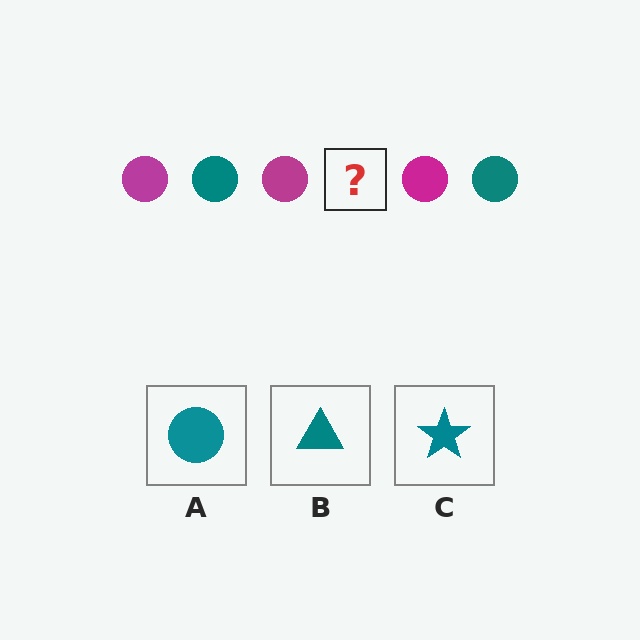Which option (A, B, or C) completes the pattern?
A.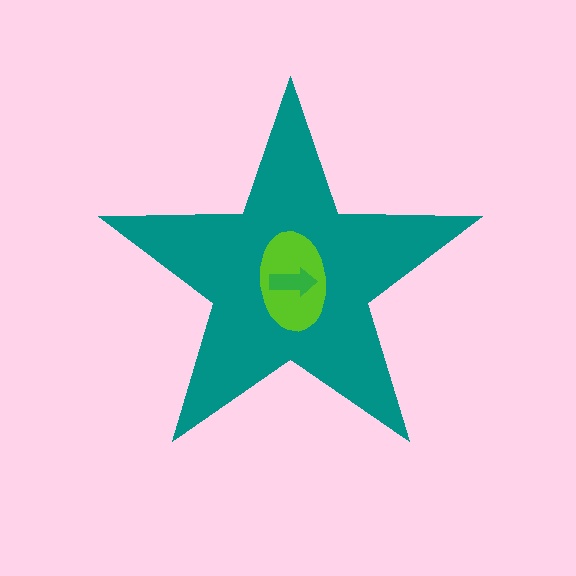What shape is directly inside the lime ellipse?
The green arrow.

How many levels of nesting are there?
3.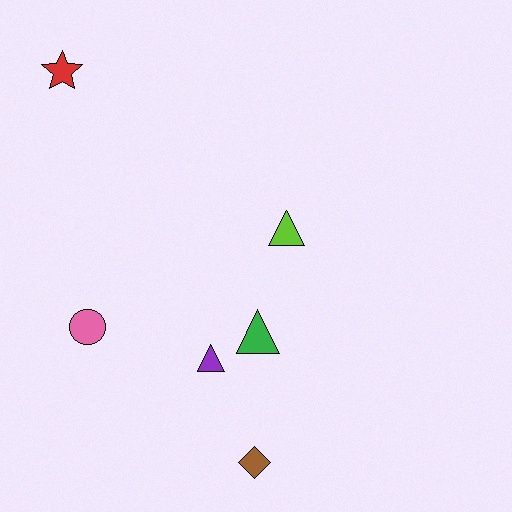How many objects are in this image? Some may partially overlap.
There are 6 objects.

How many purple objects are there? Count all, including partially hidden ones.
There is 1 purple object.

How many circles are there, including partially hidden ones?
There is 1 circle.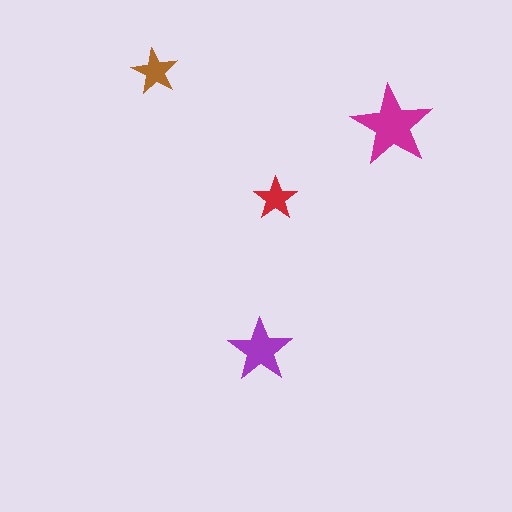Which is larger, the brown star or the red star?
The brown one.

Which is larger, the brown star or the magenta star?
The magenta one.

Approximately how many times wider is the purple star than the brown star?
About 1.5 times wider.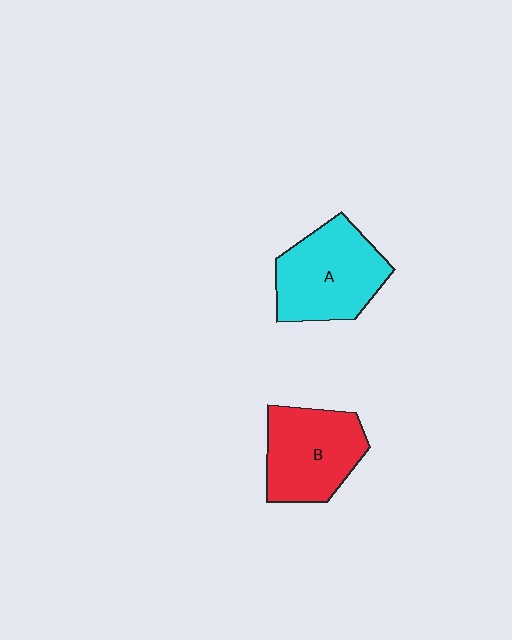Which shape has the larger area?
Shape A (cyan).